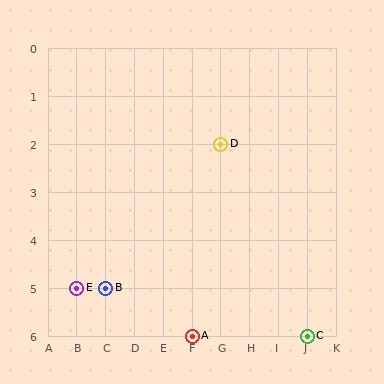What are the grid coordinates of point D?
Point D is at grid coordinates (G, 2).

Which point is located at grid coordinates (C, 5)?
Point B is at (C, 5).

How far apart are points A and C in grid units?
Points A and C are 4 columns apart.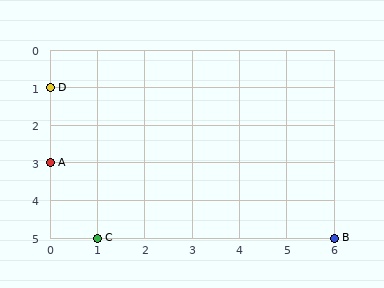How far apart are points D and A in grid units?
Points D and A are 2 rows apart.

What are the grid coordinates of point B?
Point B is at grid coordinates (6, 5).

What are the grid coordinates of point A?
Point A is at grid coordinates (0, 3).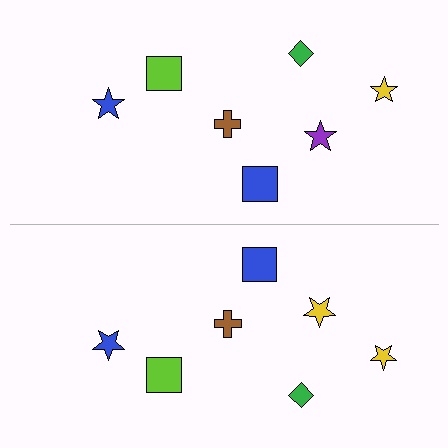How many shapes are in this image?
There are 14 shapes in this image.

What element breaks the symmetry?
The yellow star on the bottom side breaks the symmetry — its mirror counterpart is purple.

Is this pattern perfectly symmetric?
No, the pattern is not perfectly symmetric. The yellow star on the bottom side breaks the symmetry — its mirror counterpart is purple.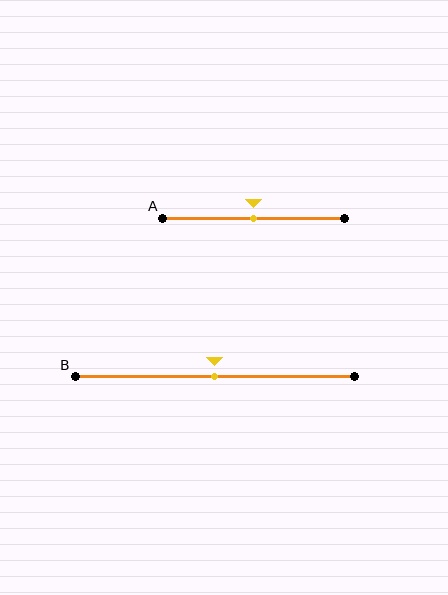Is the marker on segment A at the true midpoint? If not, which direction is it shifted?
Yes, the marker on segment A is at the true midpoint.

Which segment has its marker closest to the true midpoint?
Segment A has its marker closest to the true midpoint.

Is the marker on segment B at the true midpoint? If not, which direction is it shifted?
Yes, the marker on segment B is at the true midpoint.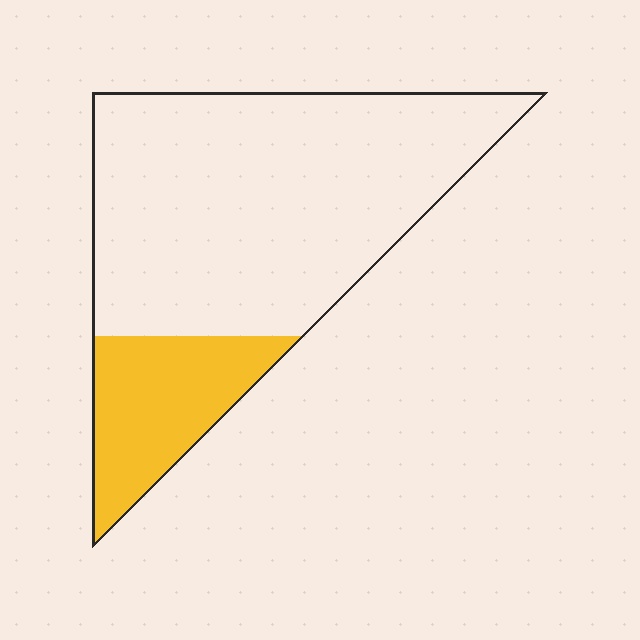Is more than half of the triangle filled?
No.